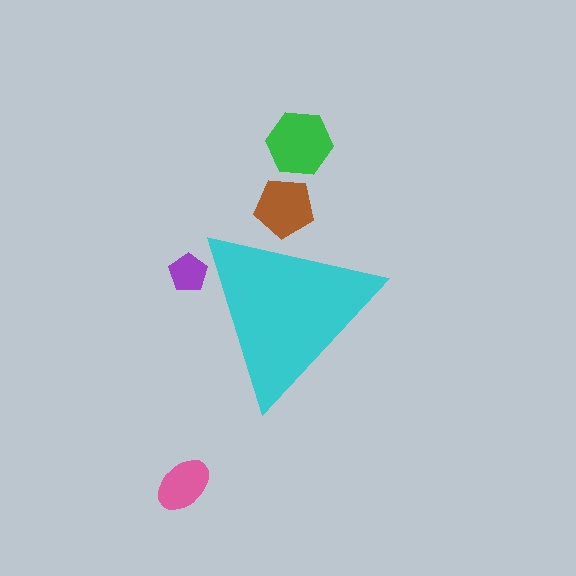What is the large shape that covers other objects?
A cyan triangle.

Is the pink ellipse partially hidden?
No, the pink ellipse is fully visible.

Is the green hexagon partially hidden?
No, the green hexagon is fully visible.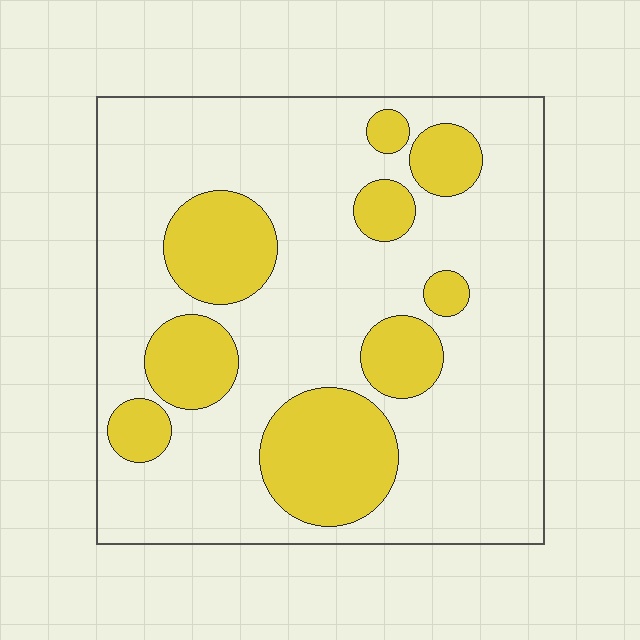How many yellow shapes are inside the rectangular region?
9.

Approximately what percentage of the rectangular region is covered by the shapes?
Approximately 25%.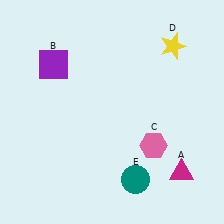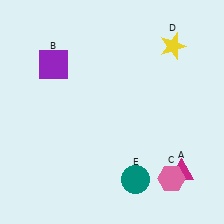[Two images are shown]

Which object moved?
The pink hexagon (C) moved down.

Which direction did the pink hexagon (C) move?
The pink hexagon (C) moved down.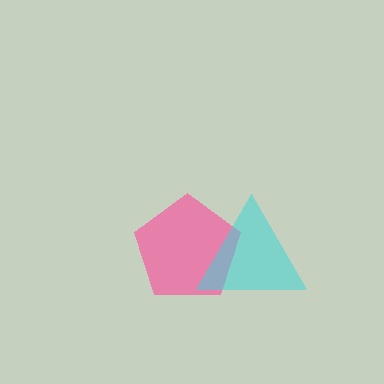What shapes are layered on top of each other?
The layered shapes are: a pink pentagon, a cyan triangle.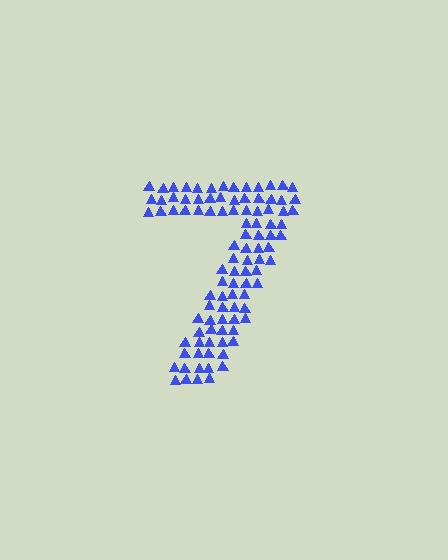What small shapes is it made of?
It is made of small triangles.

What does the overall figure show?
The overall figure shows the digit 7.